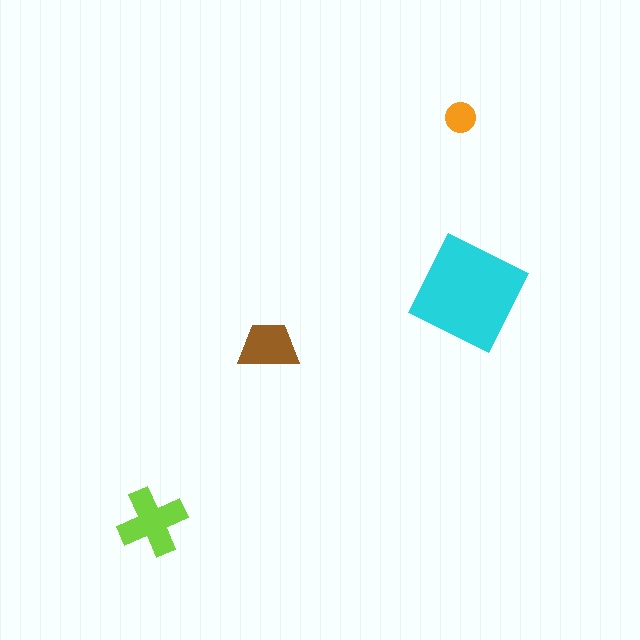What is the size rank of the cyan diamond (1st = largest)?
1st.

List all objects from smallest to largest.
The orange circle, the brown trapezoid, the lime cross, the cyan diamond.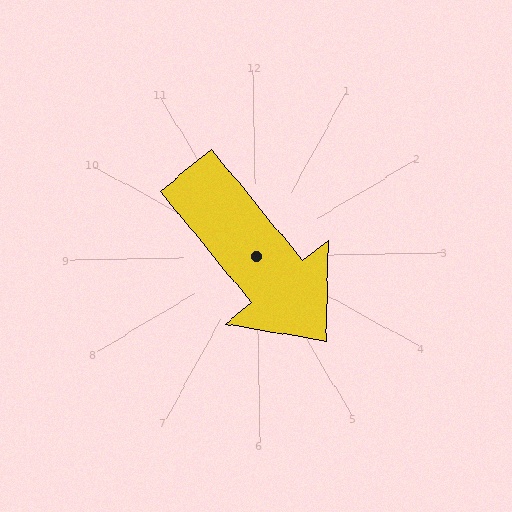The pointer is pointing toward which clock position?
Roughly 5 o'clock.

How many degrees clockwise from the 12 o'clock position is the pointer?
Approximately 142 degrees.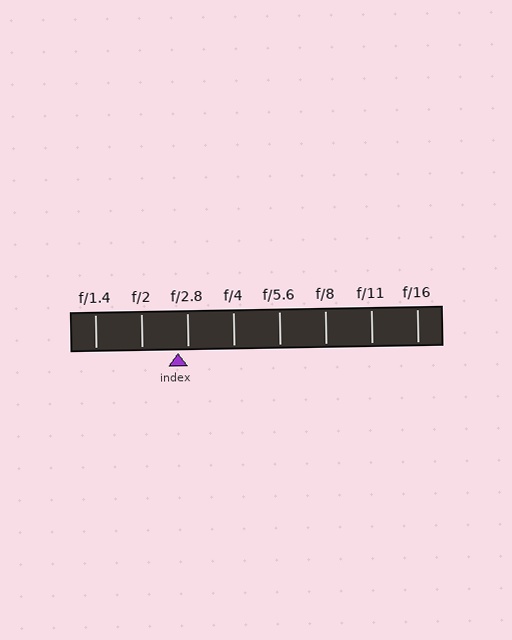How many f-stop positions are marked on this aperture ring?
There are 8 f-stop positions marked.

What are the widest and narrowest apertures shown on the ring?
The widest aperture shown is f/1.4 and the narrowest is f/16.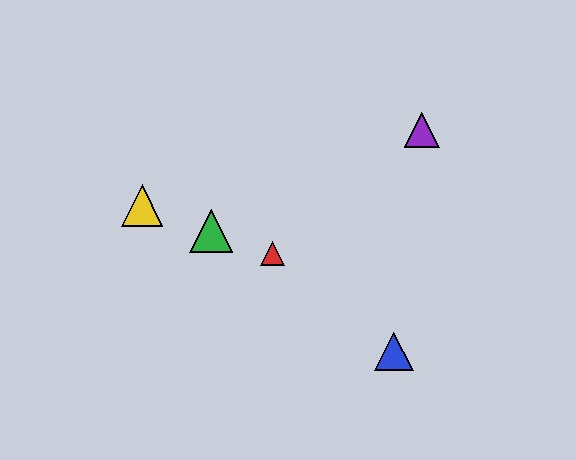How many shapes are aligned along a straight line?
3 shapes (the red triangle, the green triangle, the yellow triangle) are aligned along a straight line.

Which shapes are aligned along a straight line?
The red triangle, the green triangle, the yellow triangle are aligned along a straight line.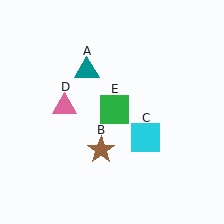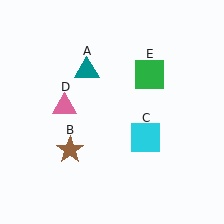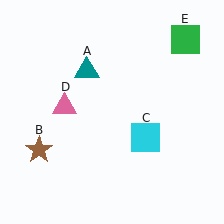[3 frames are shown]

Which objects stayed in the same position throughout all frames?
Teal triangle (object A) and cyan square (object C) and pink triangle (object D) remained stationary.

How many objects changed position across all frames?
2 objects changed position: brown star (object B), green square (object E).